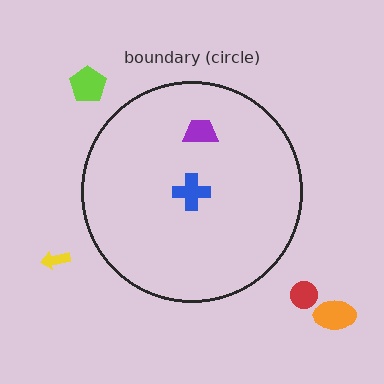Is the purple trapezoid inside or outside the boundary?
Inside.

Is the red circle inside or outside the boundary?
Outside.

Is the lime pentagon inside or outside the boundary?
Outside.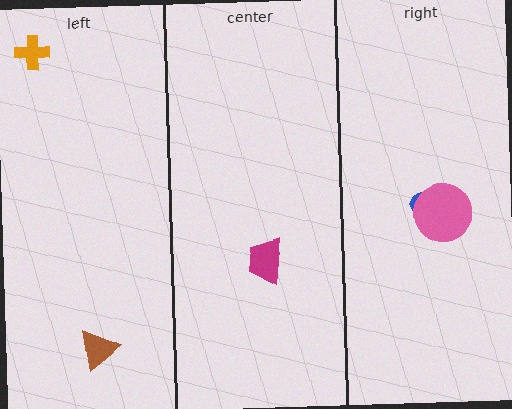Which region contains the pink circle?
The right region.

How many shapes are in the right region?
2.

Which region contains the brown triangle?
The left region.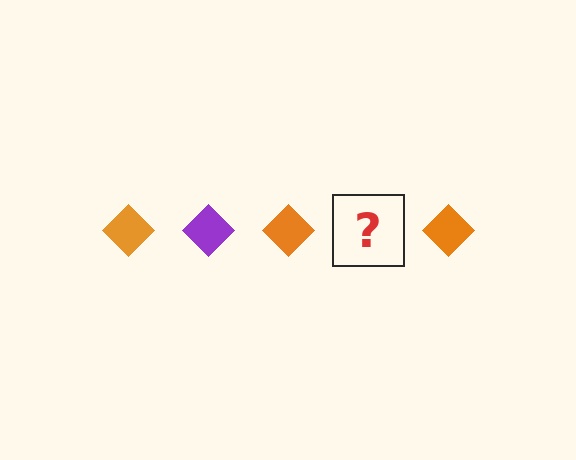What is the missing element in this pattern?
The missing element is a purple diamond.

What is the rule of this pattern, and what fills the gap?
The rule is that the pattern cycles through orange, purple diamonds. The gap should be filled with a purple diamond.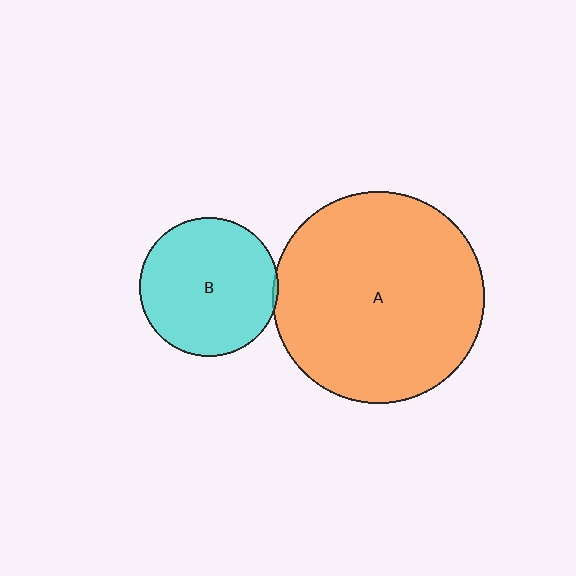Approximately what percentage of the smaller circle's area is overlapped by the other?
Approximately 5%.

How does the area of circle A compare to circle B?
Approximately 2.3 times.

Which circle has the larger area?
Circle A (orange).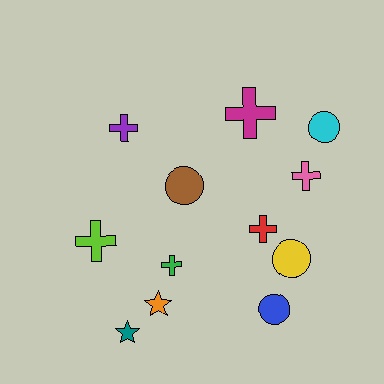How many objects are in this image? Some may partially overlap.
There are 12 objects.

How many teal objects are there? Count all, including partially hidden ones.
There is 1 teal object.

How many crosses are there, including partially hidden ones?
There are 6 crosses.